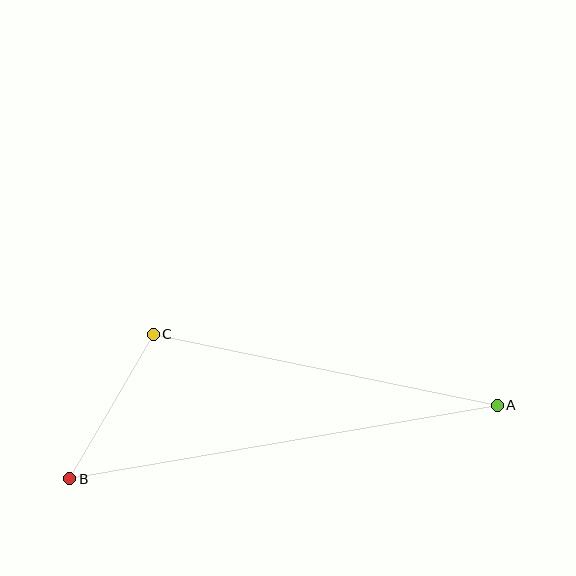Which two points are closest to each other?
Points B and C are closest to each other.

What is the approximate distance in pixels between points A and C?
The distance between A and C is approximately 351 pixels.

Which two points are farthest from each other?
Points A and B are farthest from each other.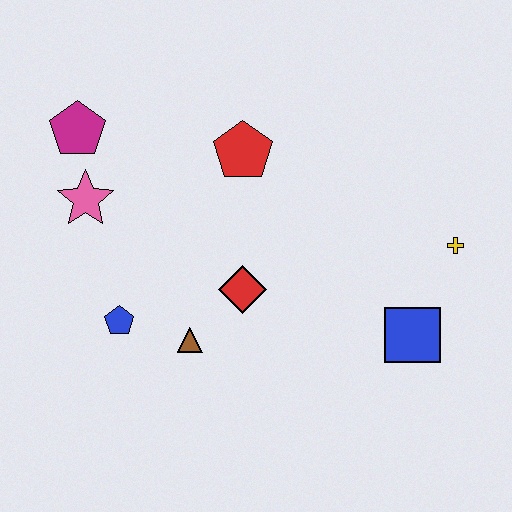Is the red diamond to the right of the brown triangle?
Yes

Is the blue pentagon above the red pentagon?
No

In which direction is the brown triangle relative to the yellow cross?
The brown triangle is to the left of the yellow cross.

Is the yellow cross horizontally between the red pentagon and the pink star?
No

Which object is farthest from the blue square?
The magenta pentagon is farthest from the blue square.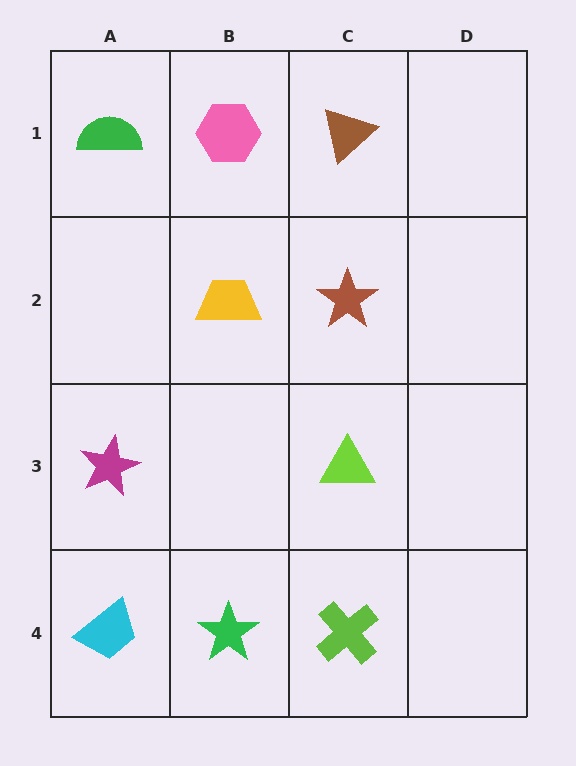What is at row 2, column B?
A yellow trapezoid.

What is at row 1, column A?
A green semicircle.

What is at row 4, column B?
A green star.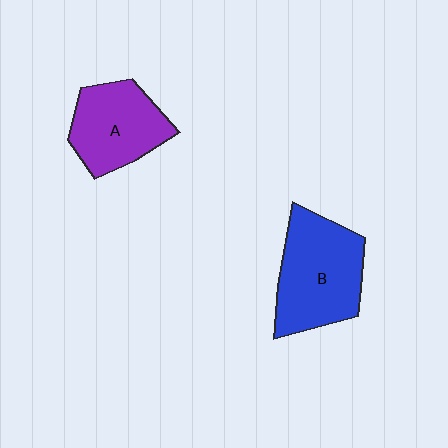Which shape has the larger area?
Shape B (blue).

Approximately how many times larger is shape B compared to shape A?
Approximately 1.3 times.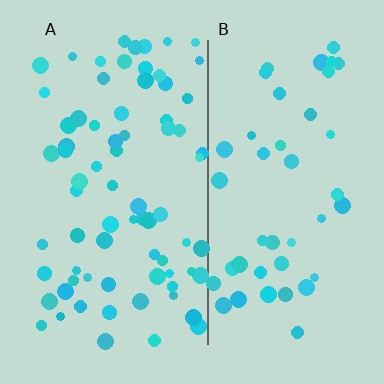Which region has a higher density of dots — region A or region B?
A (the left).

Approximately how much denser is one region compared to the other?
Approximately 1.7× — region A over region B.